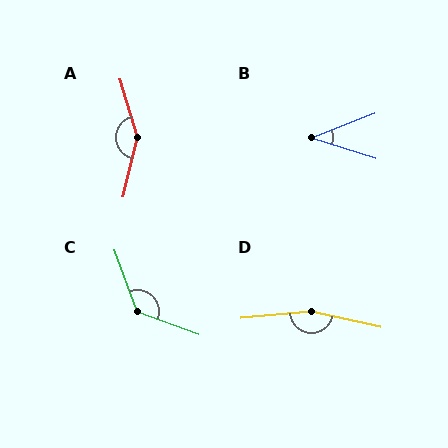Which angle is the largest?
D, at approximately 162 degrees.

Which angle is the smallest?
B, at approximately 38 degrees.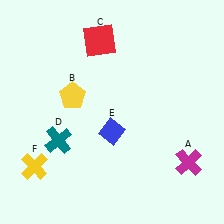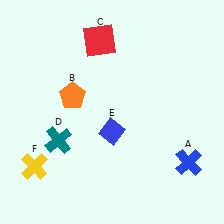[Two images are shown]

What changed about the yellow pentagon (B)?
In Image 1, B is yellow. In Image 2, it changed to orange.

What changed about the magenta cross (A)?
In Image 1, A is magenta. In Image 2, it changed to blue.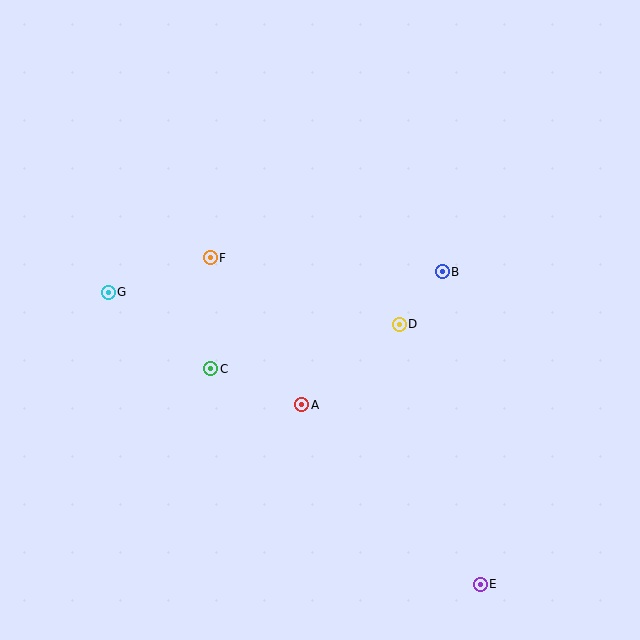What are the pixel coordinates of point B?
Point B is at (442, 272).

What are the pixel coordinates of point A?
Point A is at (302, 405).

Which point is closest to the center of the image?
Point D at (399, 324) is closest to the center.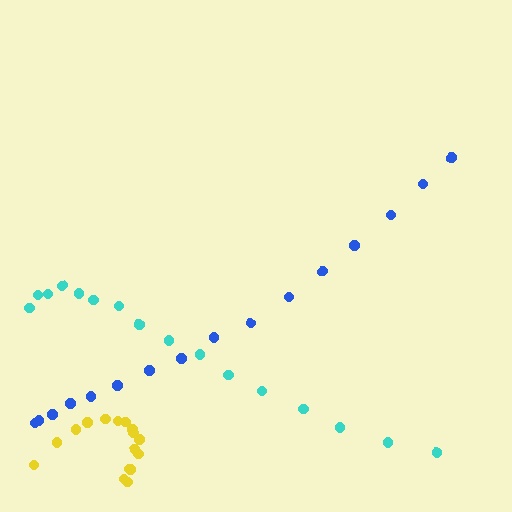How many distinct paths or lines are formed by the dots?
There are 3 distinct paths.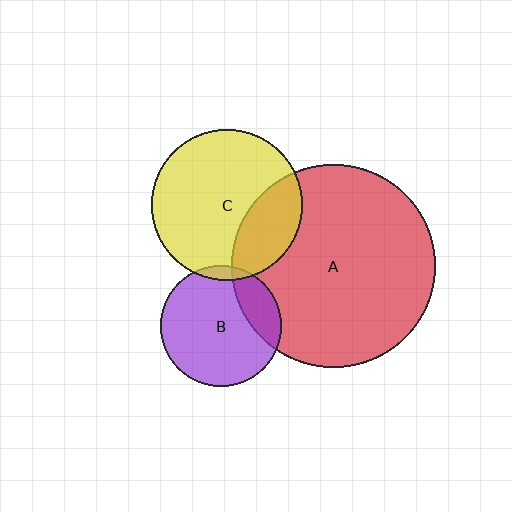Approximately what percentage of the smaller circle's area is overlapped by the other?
Approximately 25%.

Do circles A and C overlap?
Yes.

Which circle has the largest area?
Circle A (red).